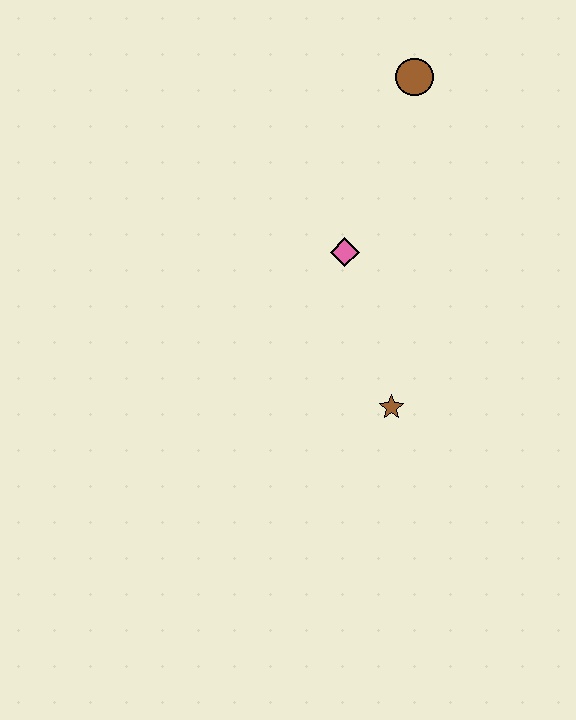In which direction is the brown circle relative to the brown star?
The brown circle is above the brown star.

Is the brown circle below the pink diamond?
No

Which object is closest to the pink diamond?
The brown star is closest to the pink diamond.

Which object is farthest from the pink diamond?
The brown circle is farthest from the pink diamond.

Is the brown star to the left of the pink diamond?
No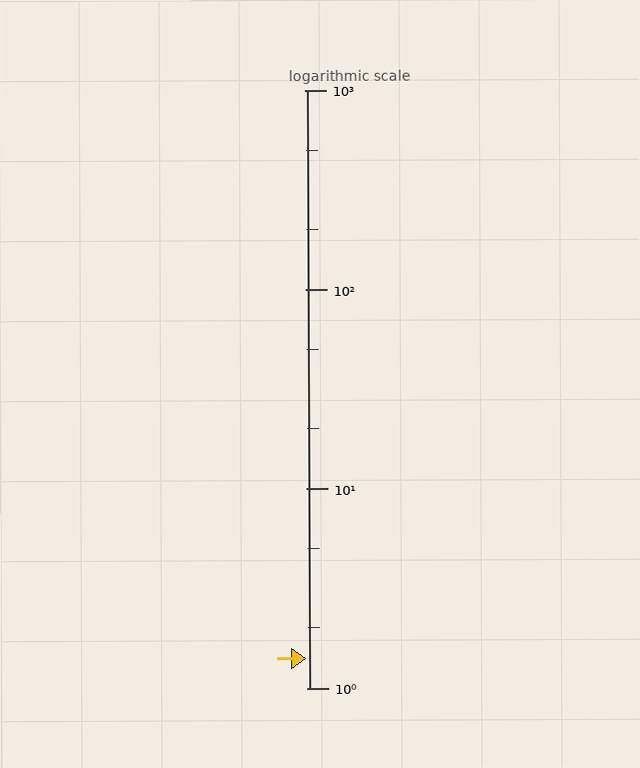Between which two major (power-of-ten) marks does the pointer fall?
The pointer is between 1 and 10.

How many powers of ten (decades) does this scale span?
The scale spans 3 decades, from 1 to 1000.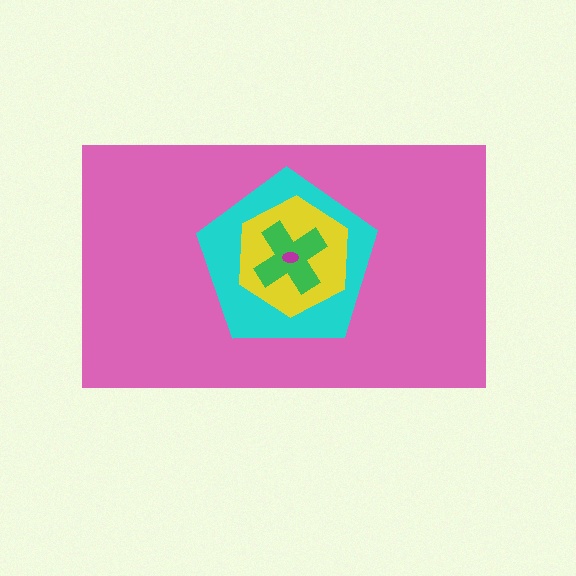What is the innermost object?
The magenta ellipse.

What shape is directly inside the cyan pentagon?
The yellow hexagon.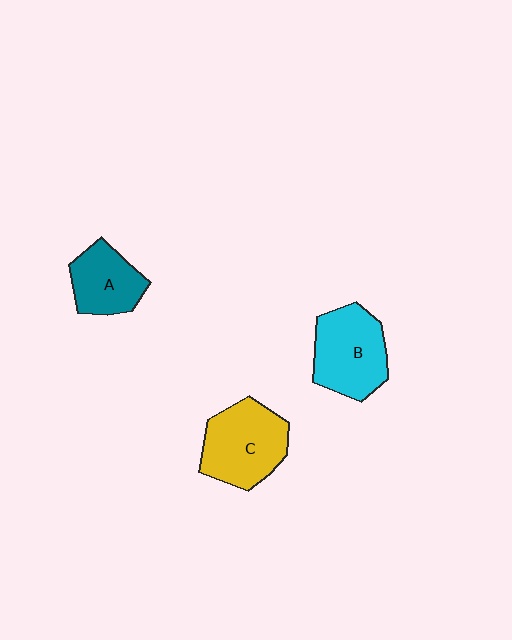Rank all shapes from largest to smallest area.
From largest to smallest: C (yellow), B (cyan), A (teal).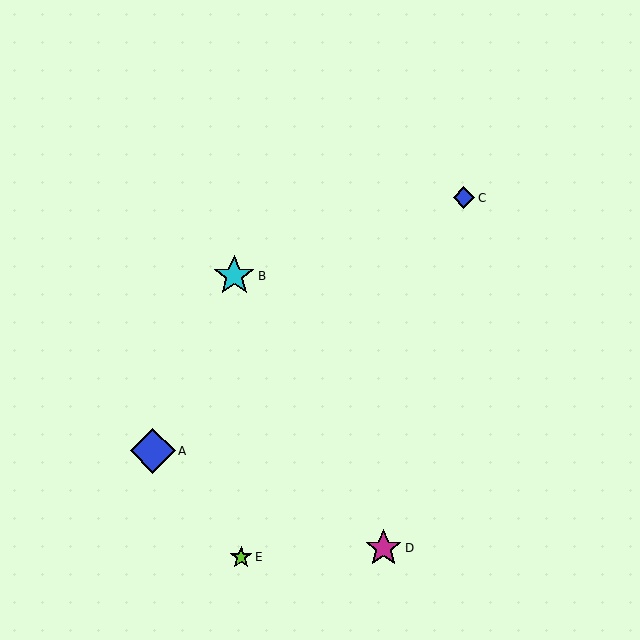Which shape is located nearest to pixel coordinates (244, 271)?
The cyan star (labeled B) at (234, 276) is nearest to that location.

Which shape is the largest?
The blue diamond (labeled A) is the largest.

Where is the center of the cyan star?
The center of the cyan star is at (234, 276).